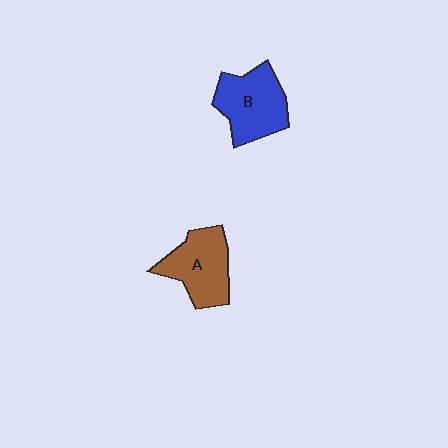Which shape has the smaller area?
Shape A (brown).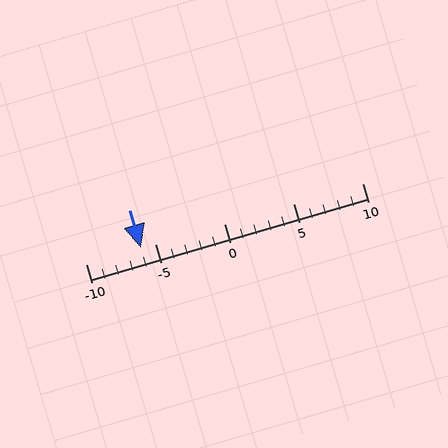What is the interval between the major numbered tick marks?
The major tick marks are spaced 5 units apart.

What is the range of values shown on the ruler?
The ruler shows values from -10 to 10.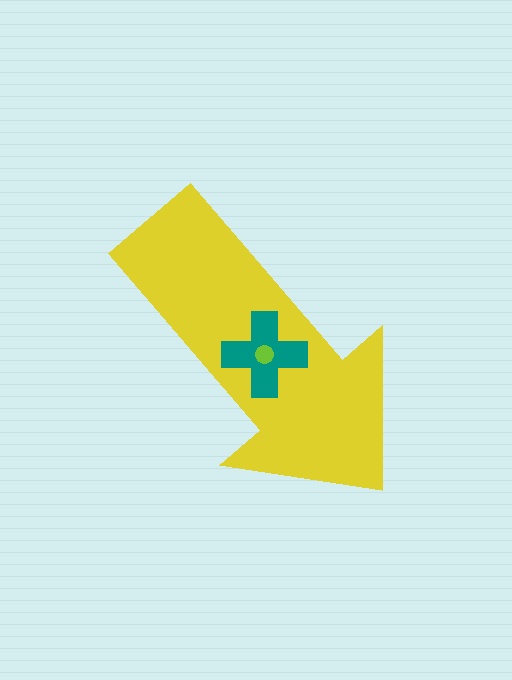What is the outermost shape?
The yellow arrow.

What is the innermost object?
The lime circle.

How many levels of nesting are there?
3.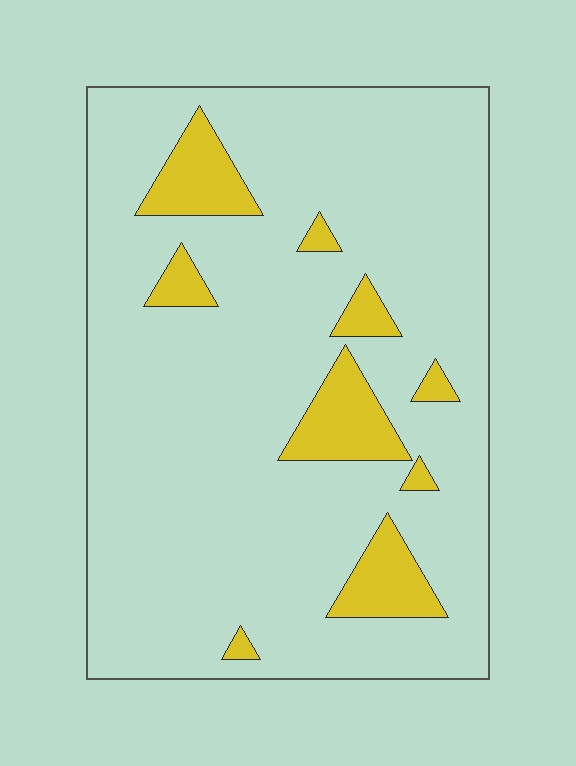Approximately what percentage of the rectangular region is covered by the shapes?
Approximately 15%.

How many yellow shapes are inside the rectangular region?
9.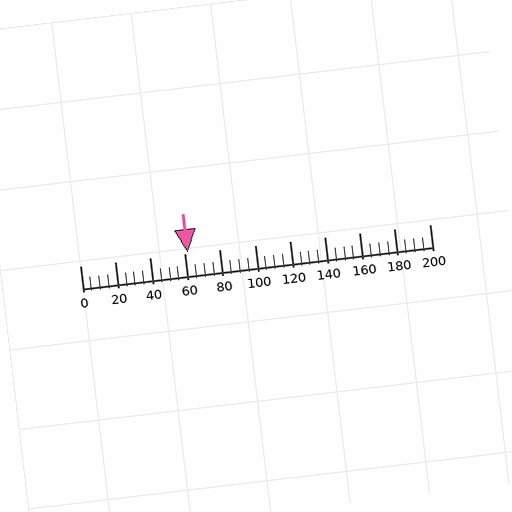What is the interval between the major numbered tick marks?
The major tick marks are spaced 20 units apart.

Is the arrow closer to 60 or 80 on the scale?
The arrow is closer to 60.